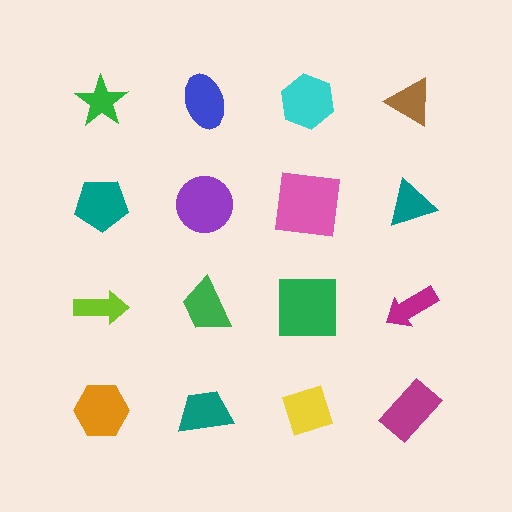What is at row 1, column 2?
A blue ellipse.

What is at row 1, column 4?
A brown triangle.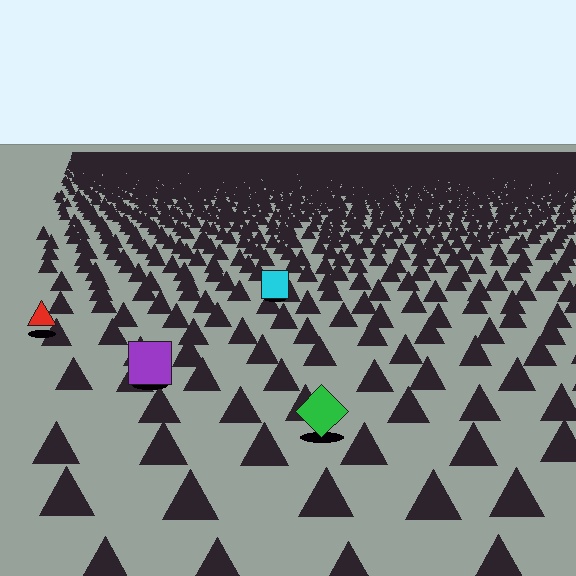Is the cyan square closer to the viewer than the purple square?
No. The purple square is closer — you can tell from the texture gradient: the ground texture is coarser near it.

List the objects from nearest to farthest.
From nearest to farthest: the green diamond, the purple square, the red triangle, the cyan square.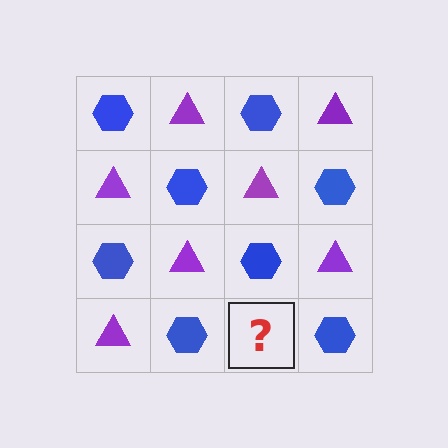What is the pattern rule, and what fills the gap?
The rule is that it alternates blue hexagon and purple triangle in a checkerboard pattern. The gap should be filled with a purple triangle.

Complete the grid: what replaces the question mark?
The question mark should be replaced with a purple triangle.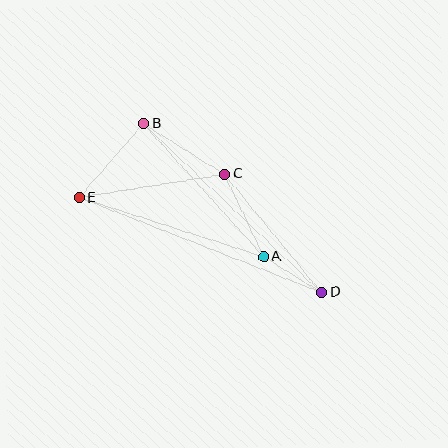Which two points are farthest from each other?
Points D and E are farthest from each other.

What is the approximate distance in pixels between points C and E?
The distance between C and E is approximately 147 pixels.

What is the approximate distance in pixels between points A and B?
The distance between A and B is approximately 179 pixels.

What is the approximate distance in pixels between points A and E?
The distance between A and E is approximately 193 pixels.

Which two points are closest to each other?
Points A and D are closest to each other.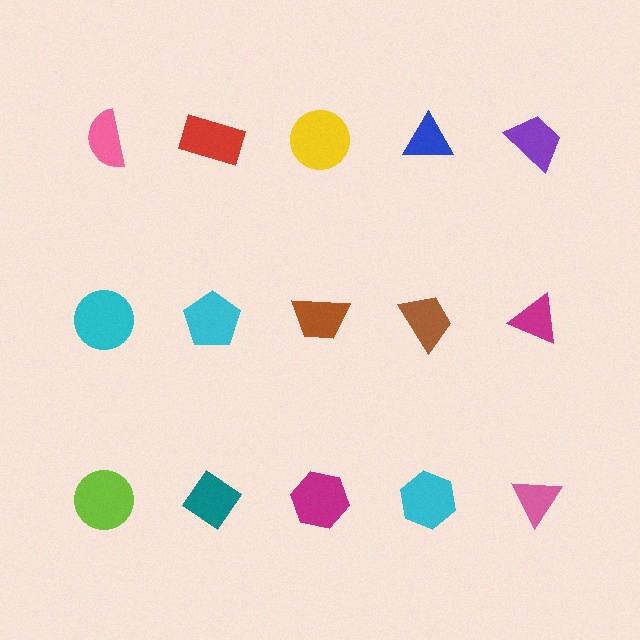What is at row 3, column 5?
A pink triangle.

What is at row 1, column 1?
A pink semicircle.